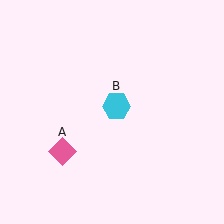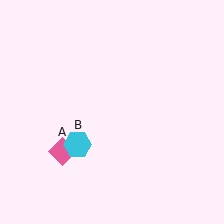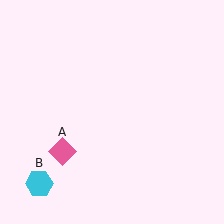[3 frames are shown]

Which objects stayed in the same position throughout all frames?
Pink diamond (object A) remained stationary.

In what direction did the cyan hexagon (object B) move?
The cyan hexagon (object B) moved down and to the left.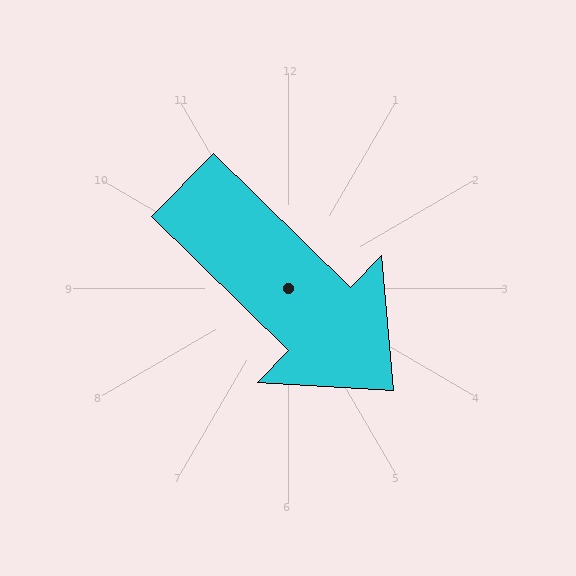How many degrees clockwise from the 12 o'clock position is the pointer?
Approximately 134 degrees.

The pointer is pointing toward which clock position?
Roughly 4 o'clock.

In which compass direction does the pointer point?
Southeast.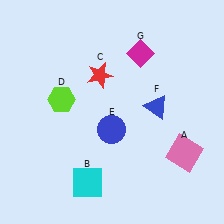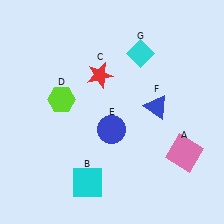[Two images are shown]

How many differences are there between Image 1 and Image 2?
There is 1 difference between the two images.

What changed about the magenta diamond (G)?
In Image 1, G is magenta. In Image 2, it changed to cyan.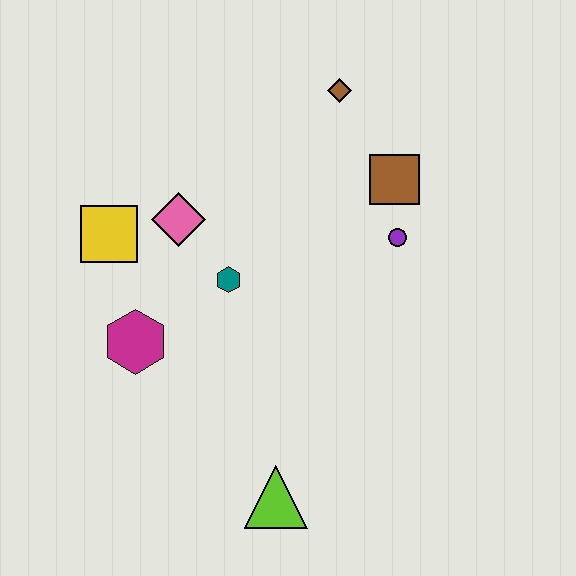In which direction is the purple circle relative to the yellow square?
The purple circle is to the right of the yellow square.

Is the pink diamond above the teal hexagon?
Yes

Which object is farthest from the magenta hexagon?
The brown diamond is farthest from the magenta hexagon.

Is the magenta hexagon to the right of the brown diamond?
No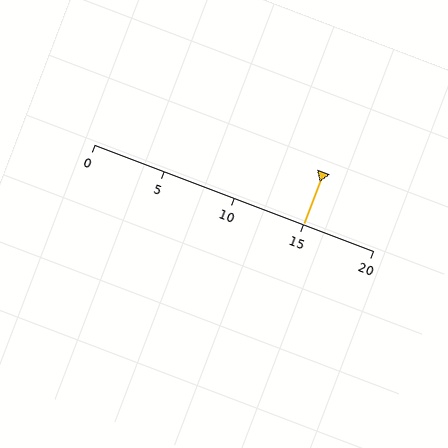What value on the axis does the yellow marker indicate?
The marker indicates approximately 15.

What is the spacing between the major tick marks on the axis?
The major ticks are spaced 5 apart.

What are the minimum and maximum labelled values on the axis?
The axis runs from 0 to 20.